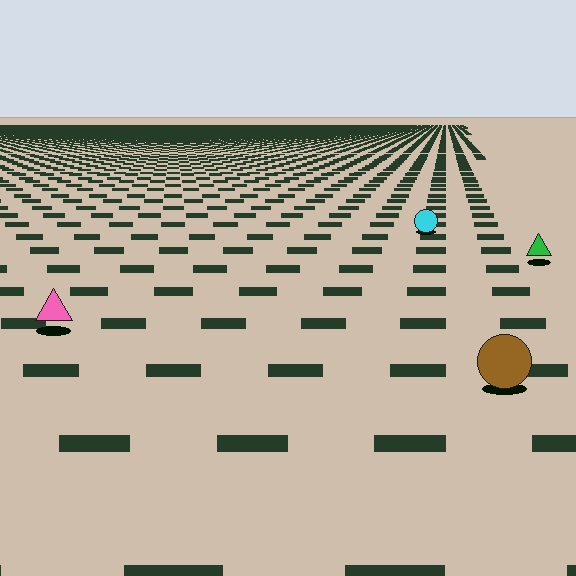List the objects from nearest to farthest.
From nearest to farthest: the brown circle, the pink triangle, the green triangle, the cyan circle.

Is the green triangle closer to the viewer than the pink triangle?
No. The pink triangle is closer — you can tell from the texture gradient: the ground texture is coarser near it.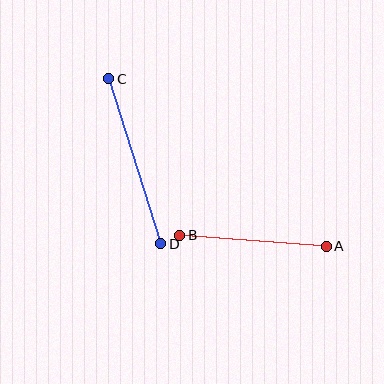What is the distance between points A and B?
The distance is approximately 147 pixels.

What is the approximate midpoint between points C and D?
The midpoint is at approximately (135, 161) pixels.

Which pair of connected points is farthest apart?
Points C and D are farthest apart.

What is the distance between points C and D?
The distance is approximately 173 pixels.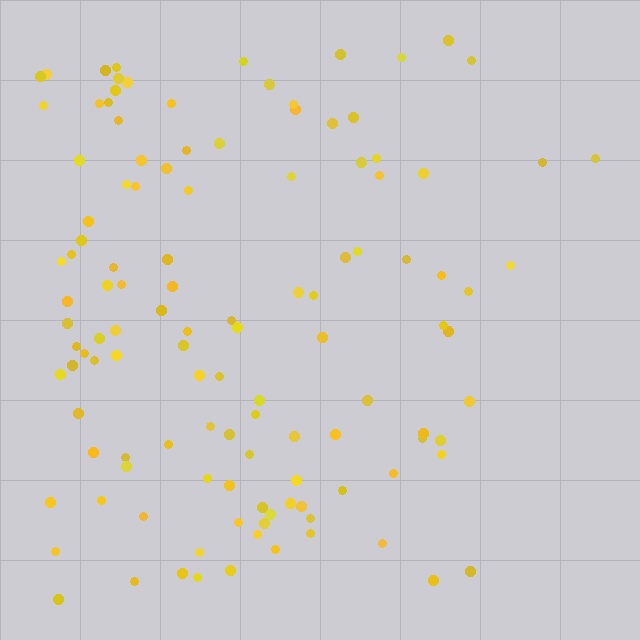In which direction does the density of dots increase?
From right to left, with the left side densest.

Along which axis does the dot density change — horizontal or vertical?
Horizontal.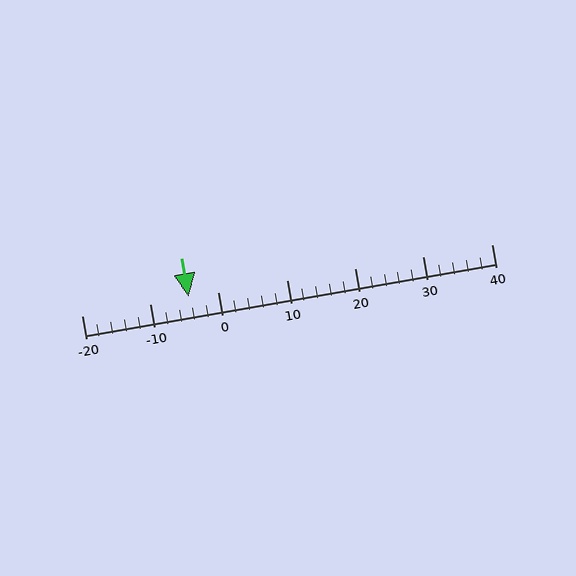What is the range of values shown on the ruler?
The ruler shows values from -20 to 40.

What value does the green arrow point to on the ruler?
The green arrow points to approximately -4.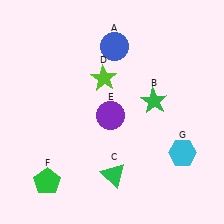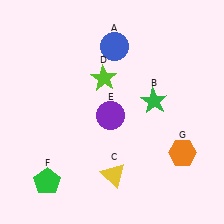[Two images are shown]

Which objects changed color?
C changed from green to yellow. G changed from cyan to orange.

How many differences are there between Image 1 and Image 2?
There are 2 differences between the two images.